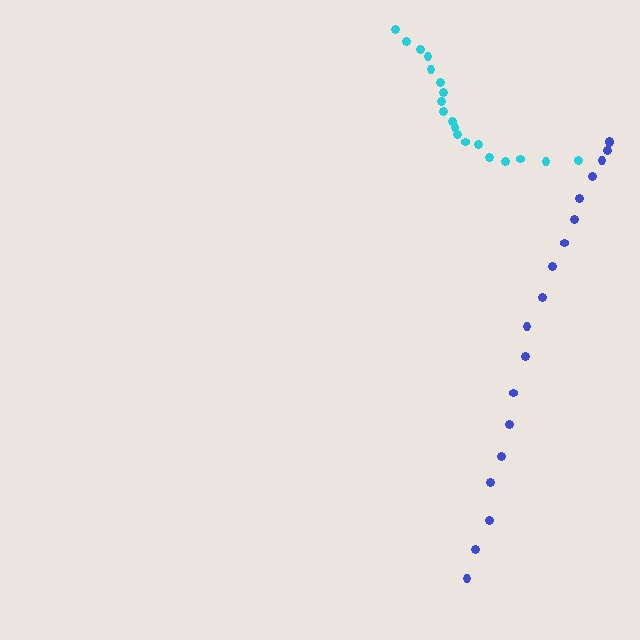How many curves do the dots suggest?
There are 2 distinct paths.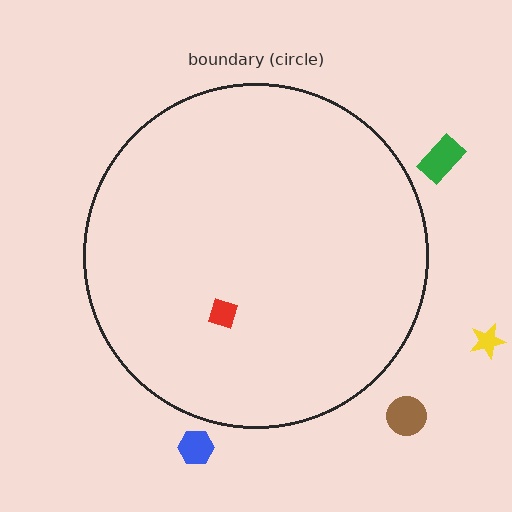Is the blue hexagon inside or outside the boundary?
Outside.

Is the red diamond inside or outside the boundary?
Inside.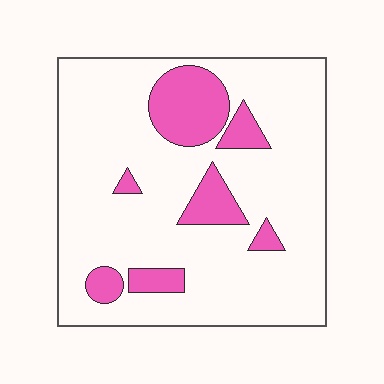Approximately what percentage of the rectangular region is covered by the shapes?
Approximately 20%.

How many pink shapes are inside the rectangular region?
7.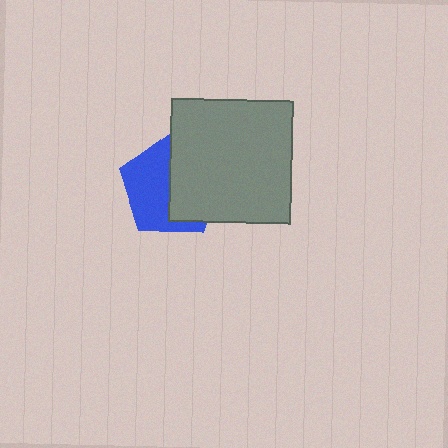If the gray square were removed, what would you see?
You would see the complete blue pentagon.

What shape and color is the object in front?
The object in front is a gray square.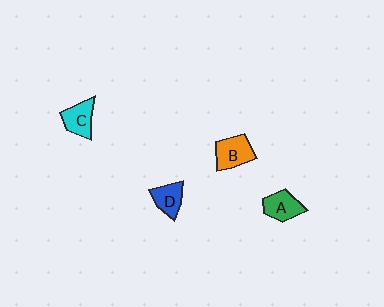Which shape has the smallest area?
Shape D (blue).